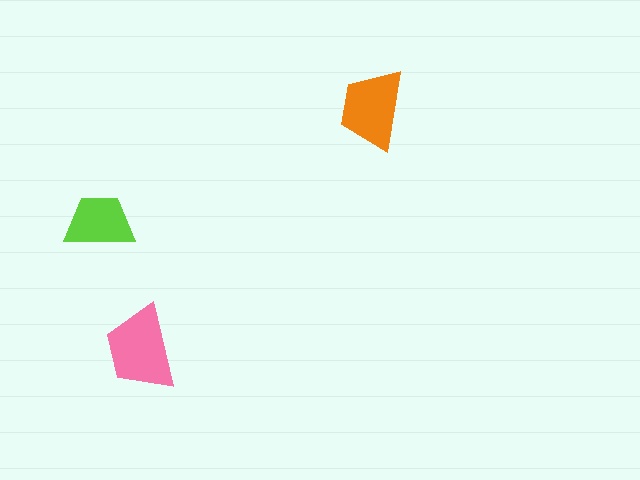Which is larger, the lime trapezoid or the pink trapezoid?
The pink one.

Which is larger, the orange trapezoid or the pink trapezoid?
The pink one.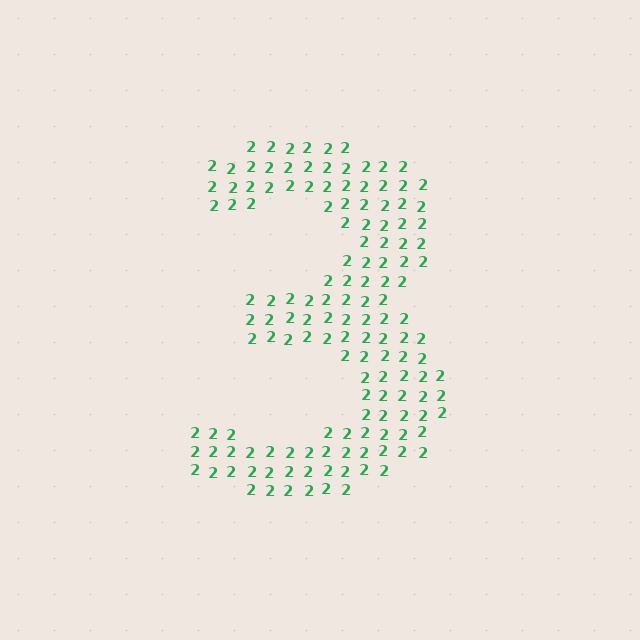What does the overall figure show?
The overall figure shows the digit 3.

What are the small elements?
The small elements are digit 2's.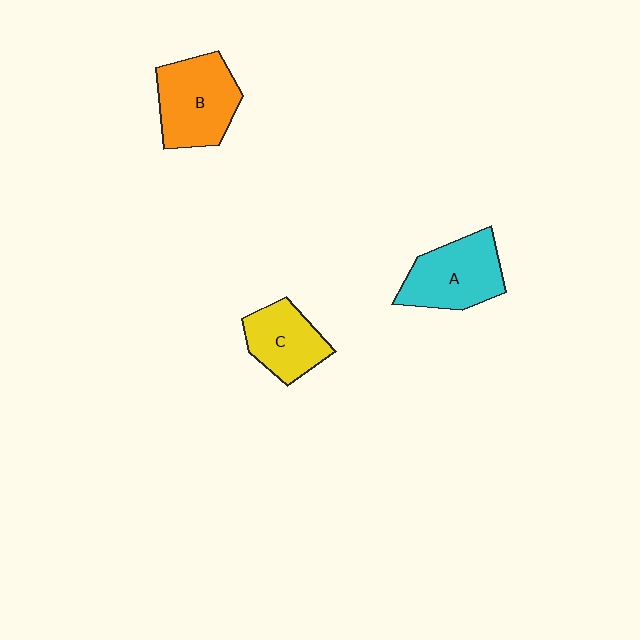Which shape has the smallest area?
Shape C (yellow).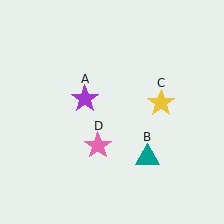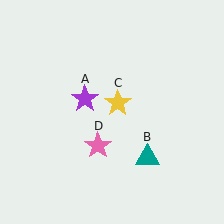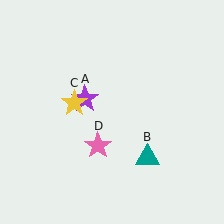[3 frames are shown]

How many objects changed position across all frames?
1 object changed position: yellow star (object C).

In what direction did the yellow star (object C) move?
The yellow star (object C) moved left.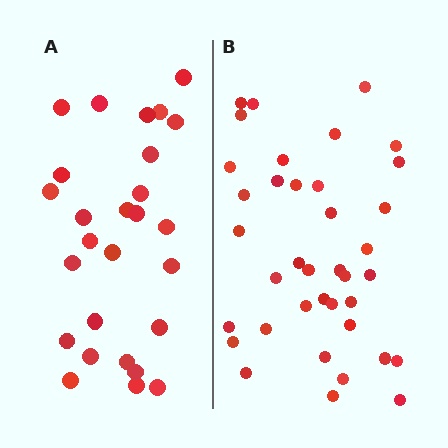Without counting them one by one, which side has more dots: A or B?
Region B (the right region) has more dots.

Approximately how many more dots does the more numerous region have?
Region B has roughly 12 or so more dots than region A.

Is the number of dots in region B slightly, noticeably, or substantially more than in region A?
Region B has noticeably more, but not dramatically so. The ratio is roughly 1.4 to 1.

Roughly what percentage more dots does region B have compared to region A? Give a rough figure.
About 40% more.